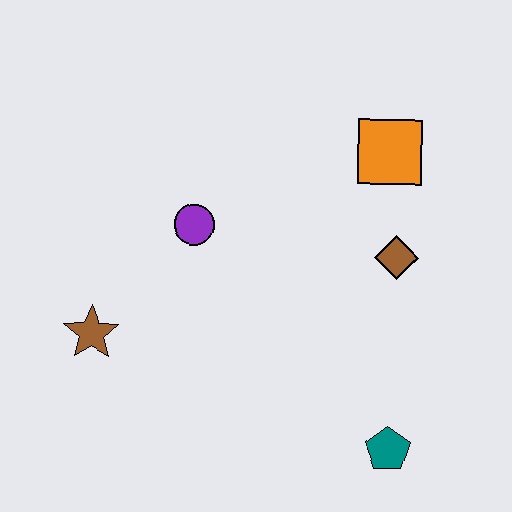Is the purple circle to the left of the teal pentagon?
Yes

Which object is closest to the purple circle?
The brown star is closest to the purple circle.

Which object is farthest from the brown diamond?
The brown star is farthest from the brown diamond.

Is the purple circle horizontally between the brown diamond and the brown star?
Yes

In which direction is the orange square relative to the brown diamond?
The orange square is above the brown diamond.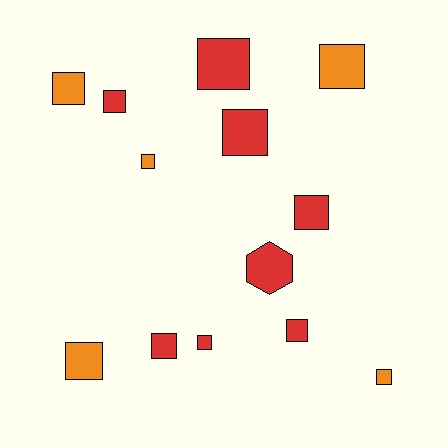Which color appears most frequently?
Red, with 8 objects.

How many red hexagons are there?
There is 1 red hexagon.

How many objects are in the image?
There are 13 objects.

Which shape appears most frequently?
Square, with 12 objects.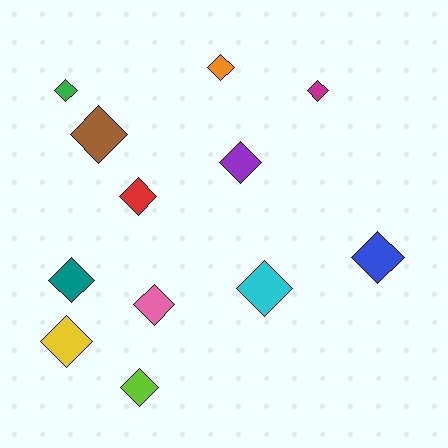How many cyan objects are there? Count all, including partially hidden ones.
There is 1 cyan object.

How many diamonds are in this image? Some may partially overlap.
There are 12 diamonds.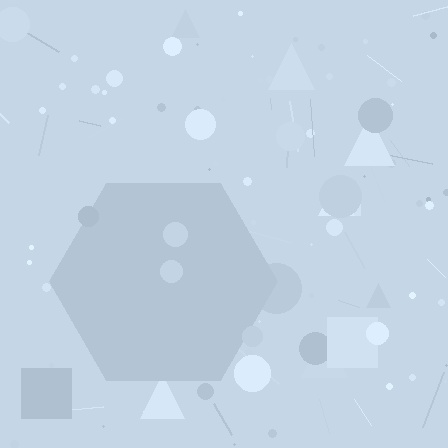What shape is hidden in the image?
A hexagon is hidden in the image.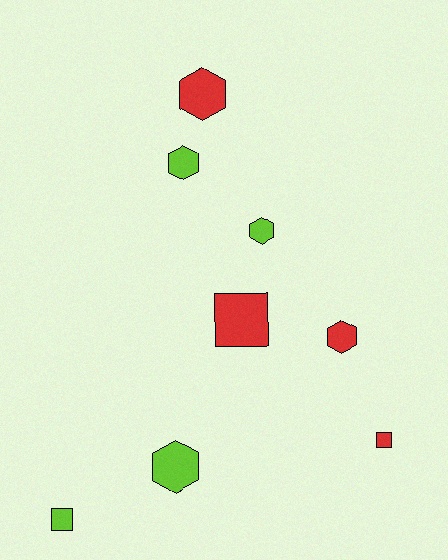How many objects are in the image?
There are 8 objects.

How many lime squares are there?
There is 1 lime square.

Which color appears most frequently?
Lime, with 4 objects.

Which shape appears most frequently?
Hexagon, with 5 objects.